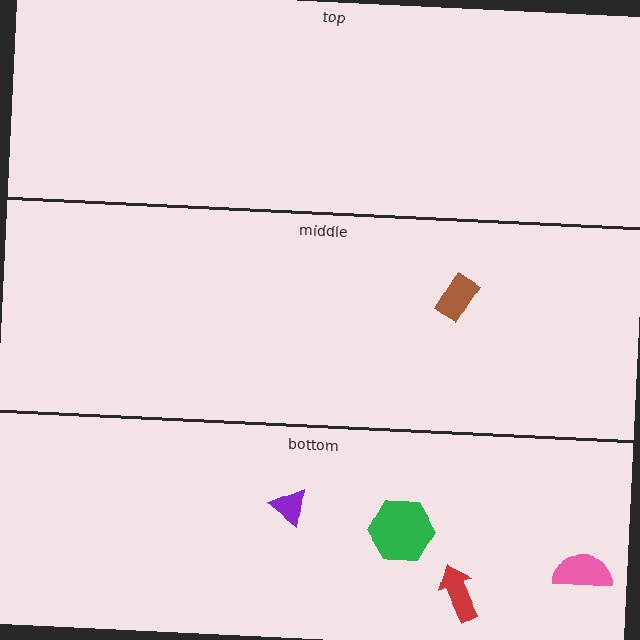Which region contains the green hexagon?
The bottom region.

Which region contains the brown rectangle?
The middle region.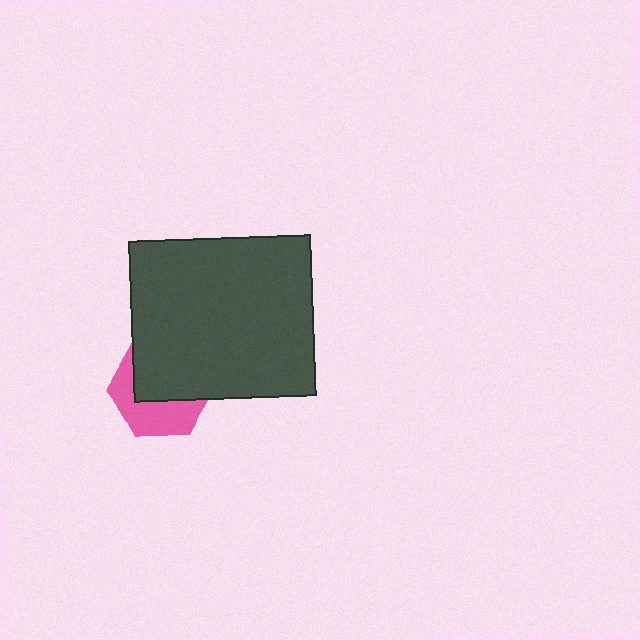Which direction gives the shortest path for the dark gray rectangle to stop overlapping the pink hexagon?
Moving up gives the shortest separation.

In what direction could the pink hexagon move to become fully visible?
The pink hexagon could move down. That would shift it out from behind the dark gray rectangle entirely.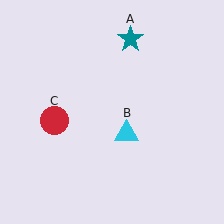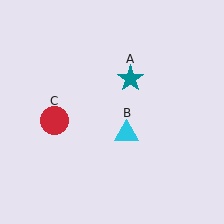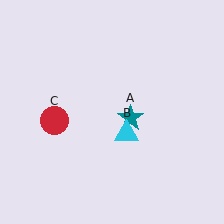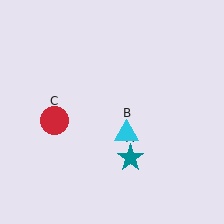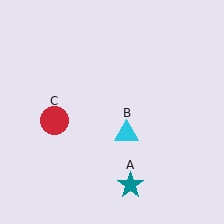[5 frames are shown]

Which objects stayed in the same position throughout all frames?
Cyan triangle (object B) and red circle (object C) remained stationary.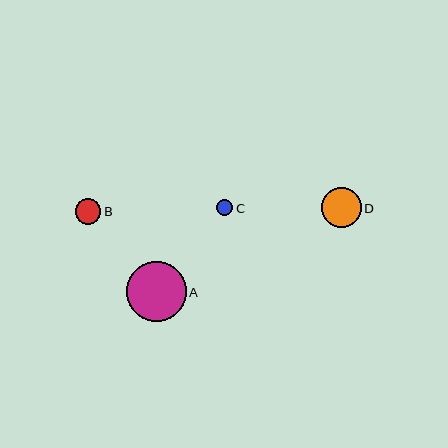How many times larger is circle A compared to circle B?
Circle A is approximately 2.3 times the size of circle B.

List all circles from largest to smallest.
From largest to smallest: A, D, B, C.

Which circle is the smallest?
Circle C is the smallest with a size of approximately 16 pixels.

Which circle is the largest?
Circle A is the largest with a size of approximately 60 pixels.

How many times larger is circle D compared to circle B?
Circle D is approximately 1.5 times the size of circle B.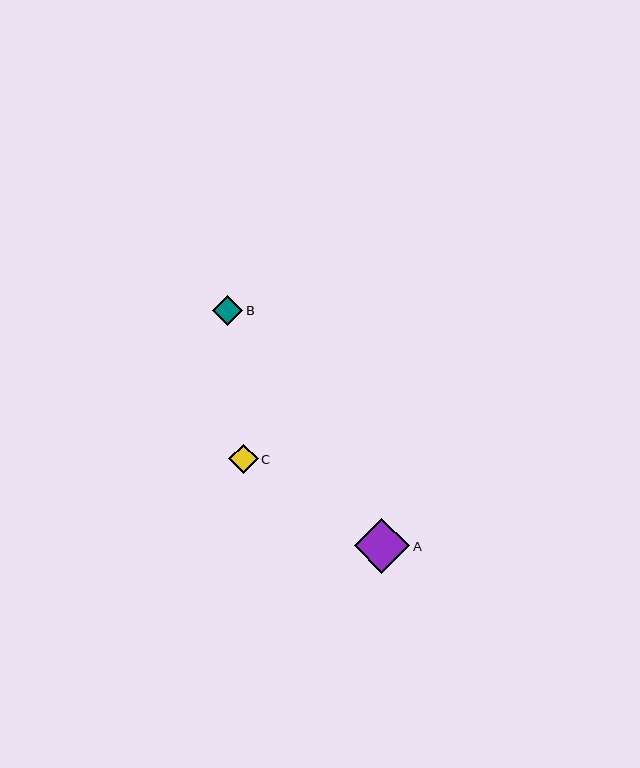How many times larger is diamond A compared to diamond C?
Diamond A is approximately 1.9 times the size of diamond C.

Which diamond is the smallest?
Diamond C is the smallest with a size of approximately 30 pixels.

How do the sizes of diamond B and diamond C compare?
Diamond B and diamond C are approximately the same size.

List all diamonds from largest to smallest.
From largest to smallest: A, B, C.